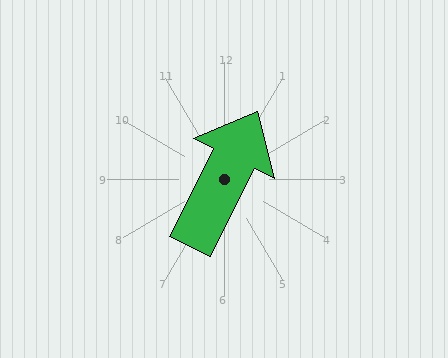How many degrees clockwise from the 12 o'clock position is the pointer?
Approximately 26 degrees.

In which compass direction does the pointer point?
Northeast.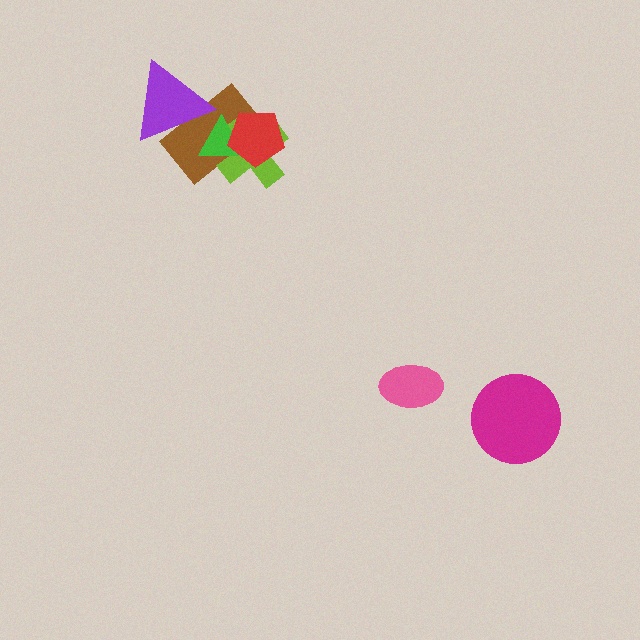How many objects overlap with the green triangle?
4 objects overlap with the green triangle.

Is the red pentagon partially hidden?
No, no other shape covers it.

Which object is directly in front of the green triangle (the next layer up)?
The red pentagon is directly in front of the green triangle.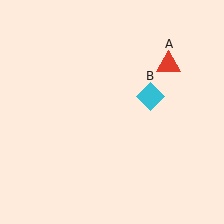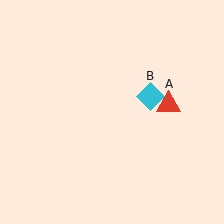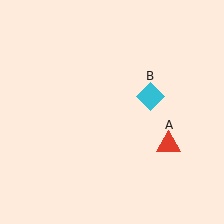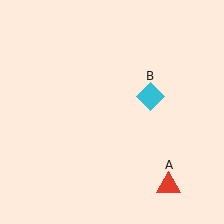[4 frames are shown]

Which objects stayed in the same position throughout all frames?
Cyan diamond (object B) remained stationary.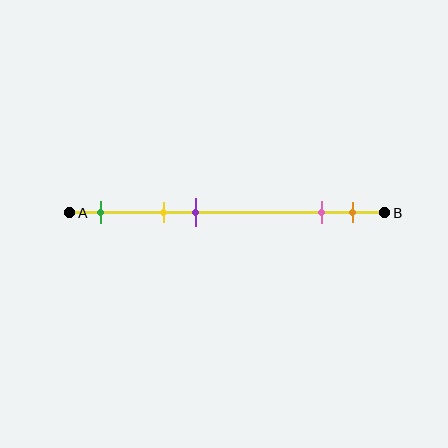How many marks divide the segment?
There are 5 marks dividing the segment.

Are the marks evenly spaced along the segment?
No, the marks are not evenly spaced.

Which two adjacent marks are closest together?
The pink and orange marks are the closest adjacent pair.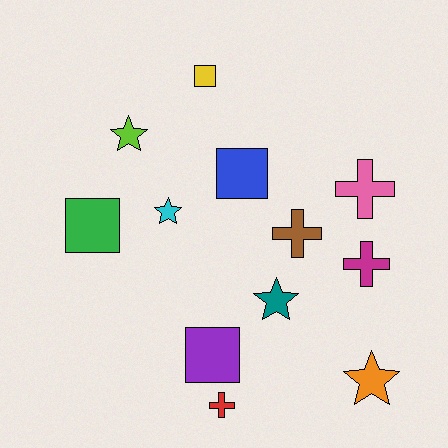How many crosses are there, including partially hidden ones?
There are 4 crosses.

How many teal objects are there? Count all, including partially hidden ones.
There is 1 teal object.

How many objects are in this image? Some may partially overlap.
There are 12 objects.